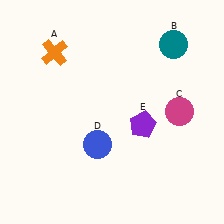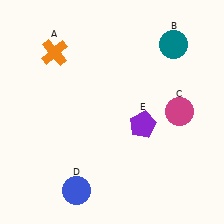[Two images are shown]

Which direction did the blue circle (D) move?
The blue circle (D) moved down.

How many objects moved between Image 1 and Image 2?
1 object moved between the two images.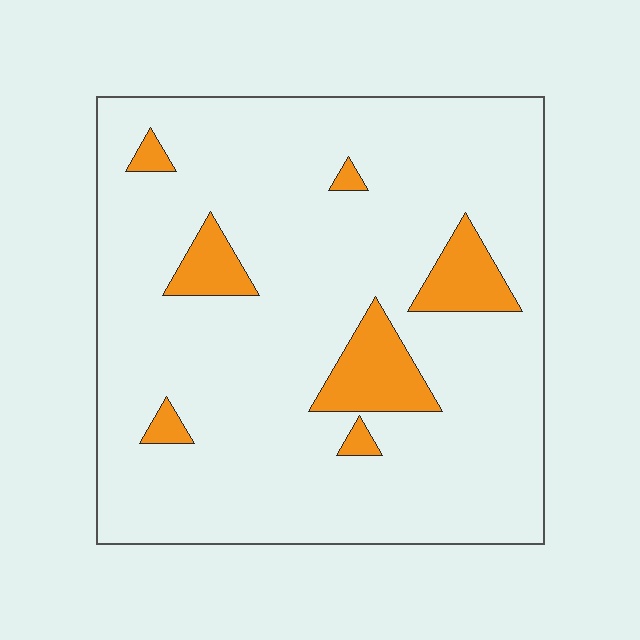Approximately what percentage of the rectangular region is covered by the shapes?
Approximately 10%.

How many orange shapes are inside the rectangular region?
7.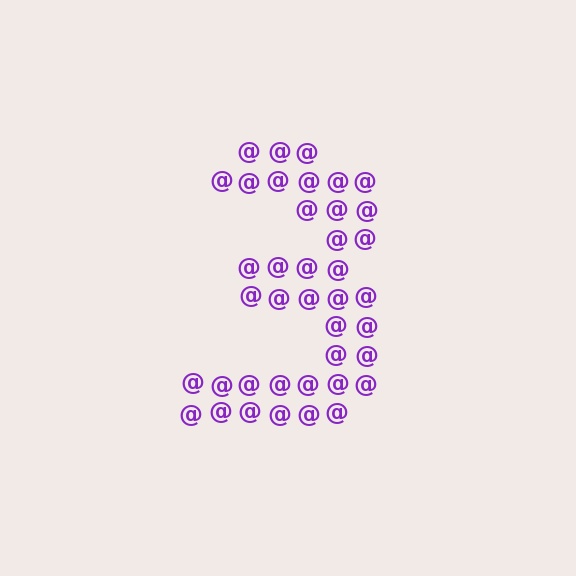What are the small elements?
The small elements are at signs.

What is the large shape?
The large shape is the digit 3.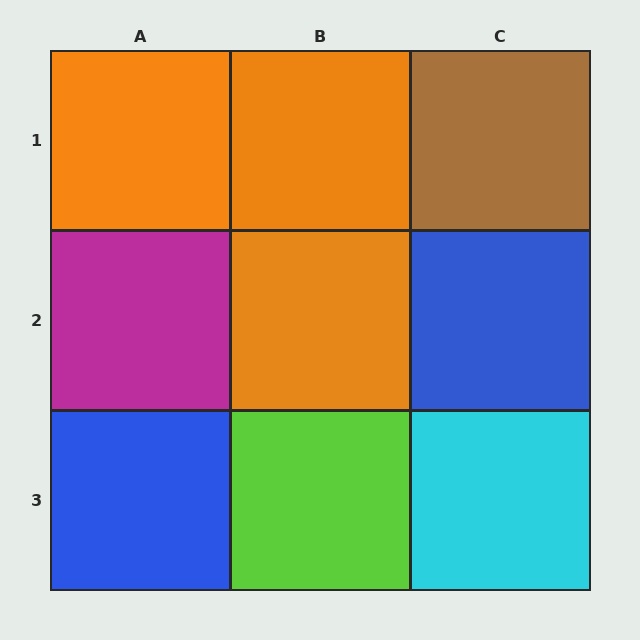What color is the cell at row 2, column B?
Orange.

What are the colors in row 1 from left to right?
Orange, orange, brown.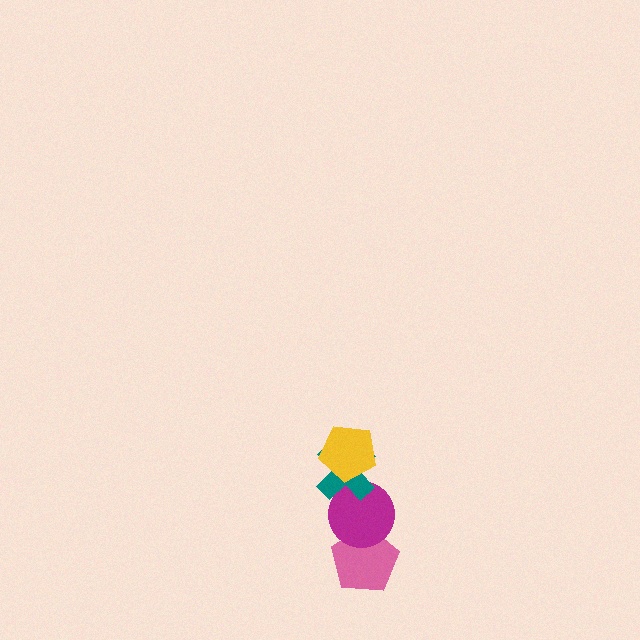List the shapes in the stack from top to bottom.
From top to bottom: the yellow pentagon, the teal cross, the magenta circle, the pink pentagon.